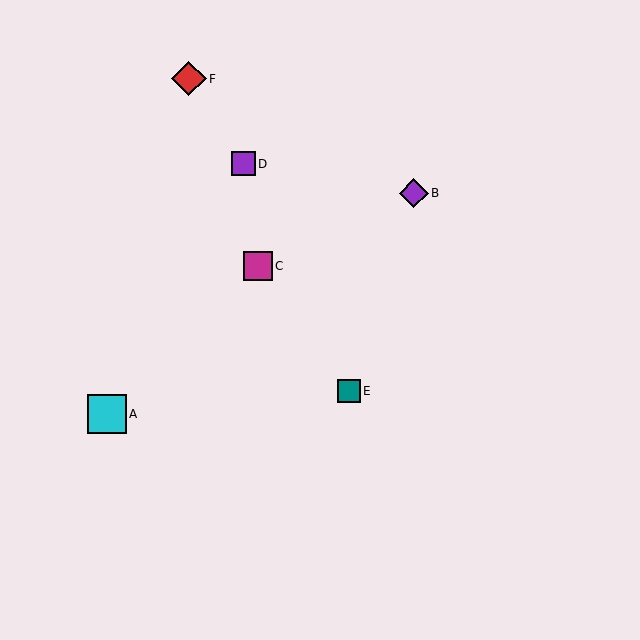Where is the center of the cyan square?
The center of the cyan square is at (107, 414).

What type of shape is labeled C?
Shape C is a magenta square.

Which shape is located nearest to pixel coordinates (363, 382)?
The teal square (labeled E) at (349, 391) is nearest to that location.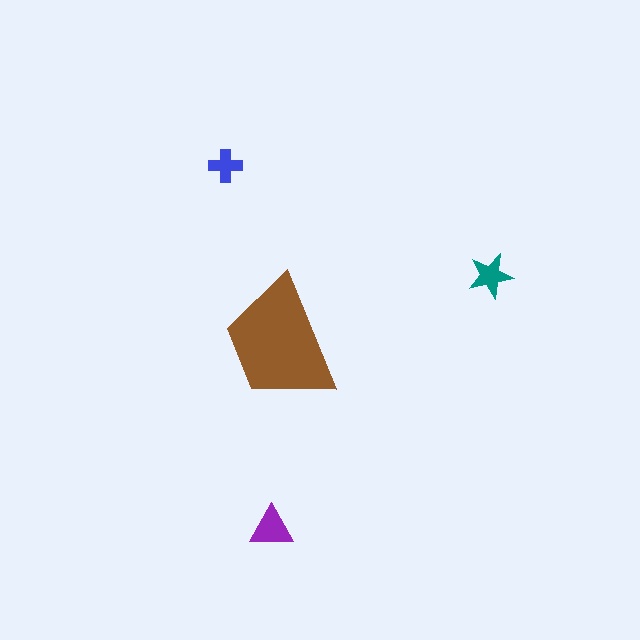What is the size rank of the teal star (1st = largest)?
3rd.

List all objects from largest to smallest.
The brown trapezoid, the purple triangle, the teal star, the blue cross.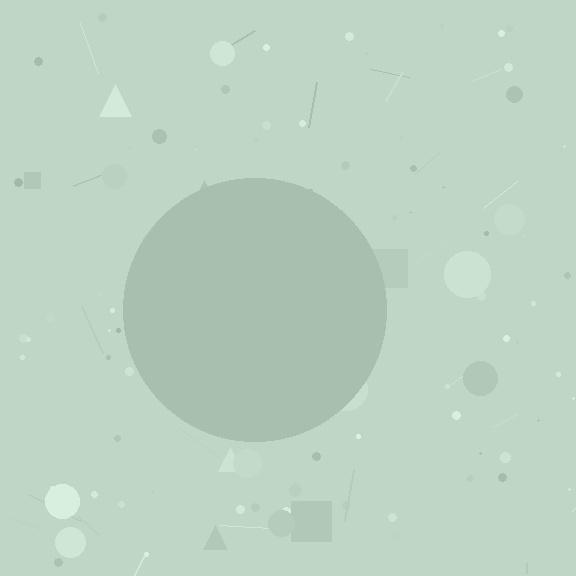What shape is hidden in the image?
A circle is hidden in the image.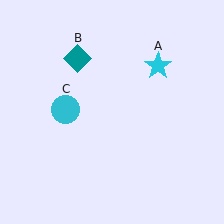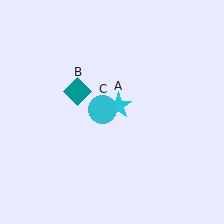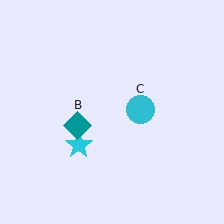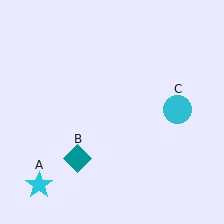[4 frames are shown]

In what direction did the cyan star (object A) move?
The cyan star (object A) moved down and to the left.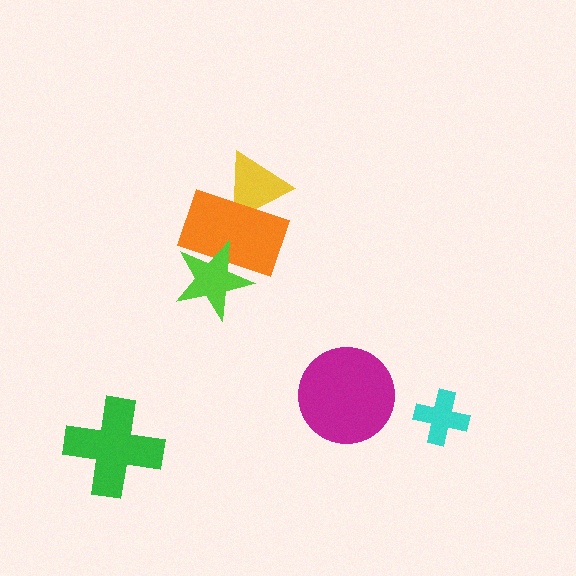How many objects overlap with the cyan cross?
0 objects overlap with the cyan cross.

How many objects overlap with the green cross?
0 objects overlap with the green cross.